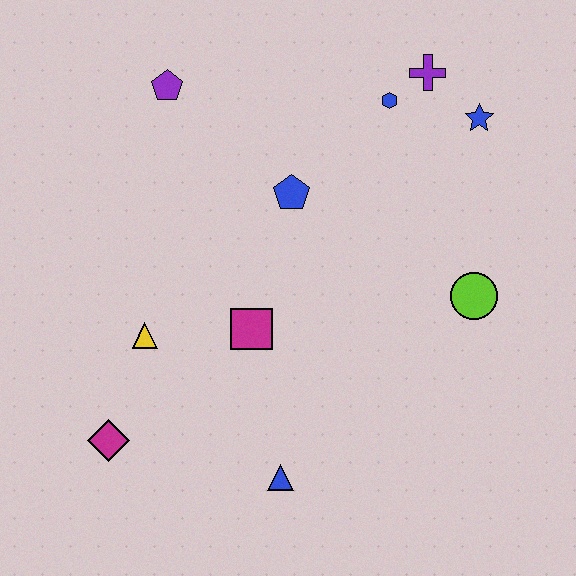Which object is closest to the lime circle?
The blue star is closest to the lime circle.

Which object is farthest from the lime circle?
The magenta diamond is farthest from the lime circle.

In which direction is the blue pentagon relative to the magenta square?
The blue pentagon is above the magenta square.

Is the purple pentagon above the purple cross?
No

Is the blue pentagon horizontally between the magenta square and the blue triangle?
No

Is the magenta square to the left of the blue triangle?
Yes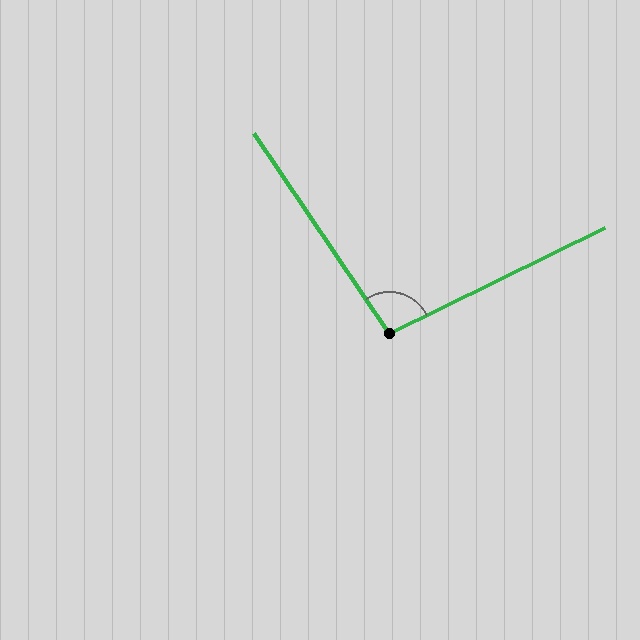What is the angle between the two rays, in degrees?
Approximately 98 degrees.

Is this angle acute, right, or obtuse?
It is obtuse.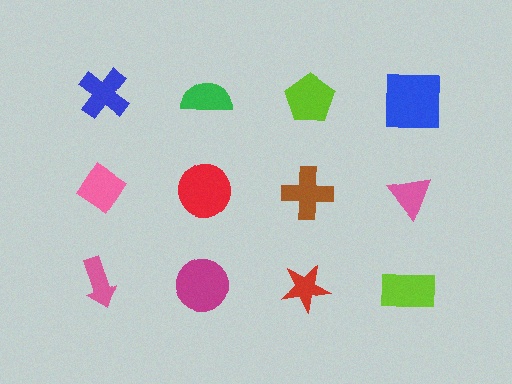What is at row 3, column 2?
A magenta circle.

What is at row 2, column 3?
A brown cross.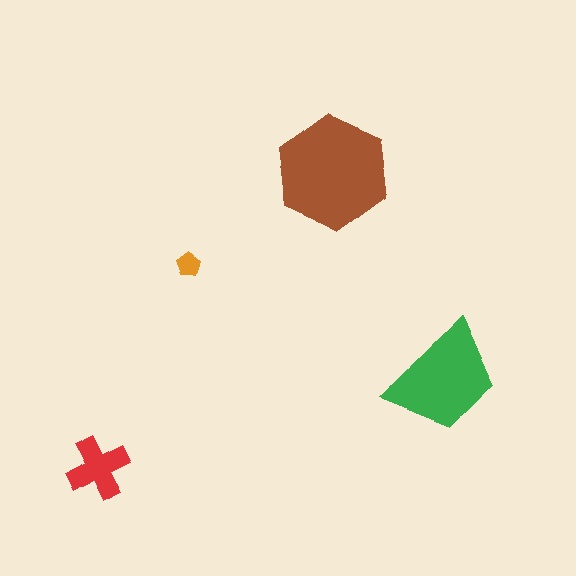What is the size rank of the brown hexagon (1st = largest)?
1st.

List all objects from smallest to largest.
The orange pentagon, the red cross, the green trapezoid, the brown hexagon.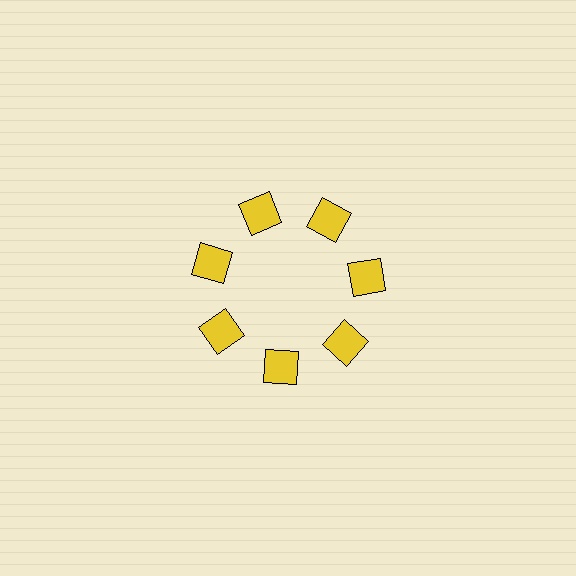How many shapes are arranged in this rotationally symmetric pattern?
There are 7 shapes, arranged in 7 groups of 1.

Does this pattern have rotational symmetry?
Yes, this pattern has 7-fold rotational symmetry. It looks the same after rotating 51 degrees around the center.